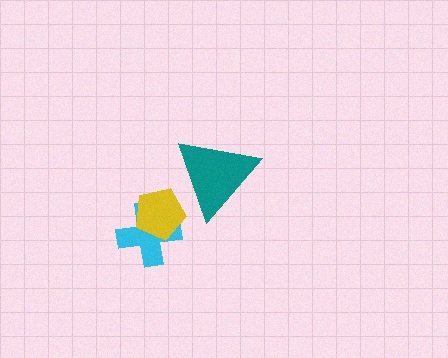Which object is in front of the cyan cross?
The yellow pentagon is in front of the cyan cross.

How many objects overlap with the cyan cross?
1 object overlaps with the cyan cross.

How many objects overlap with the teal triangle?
1 object overlaps with the teal triangle.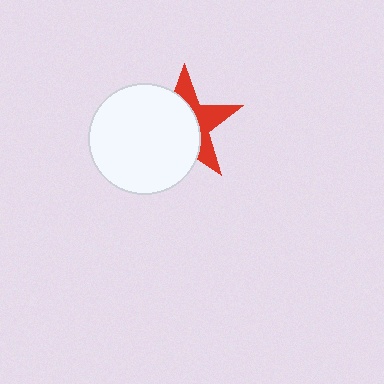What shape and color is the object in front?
The object in front is a white circle.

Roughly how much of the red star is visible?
A small part of it is visible (roughly 39%).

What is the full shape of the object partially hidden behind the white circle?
The partially hidden object is a red star.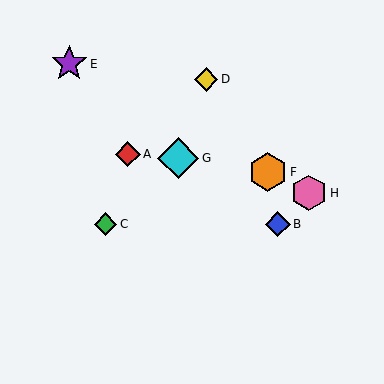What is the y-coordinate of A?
Object A is at y≈154.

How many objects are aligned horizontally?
2 objects (B, C) are aligned horizontally.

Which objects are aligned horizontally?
Objects B, C are aligned horizontally.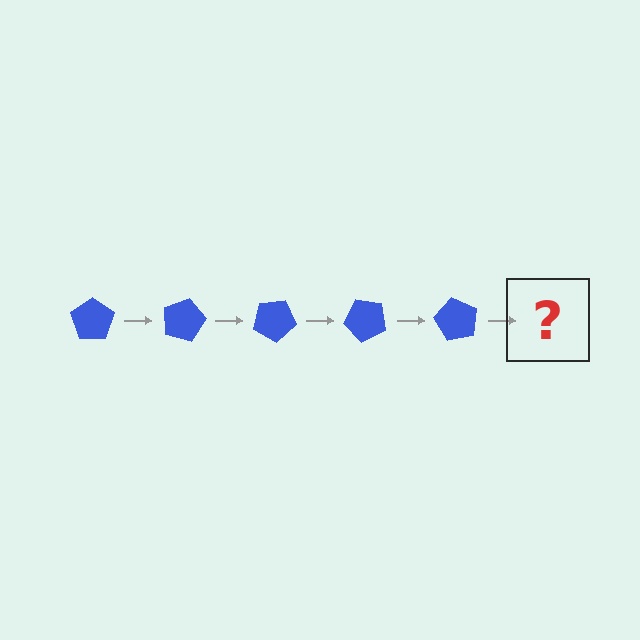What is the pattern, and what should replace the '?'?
The pattern is that the pentagon rotates 15 degrees each step. The '?' should be a blue pentagon rotated 75 degrees.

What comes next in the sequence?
The next element should be a blue pentagon rotated 75 degrees.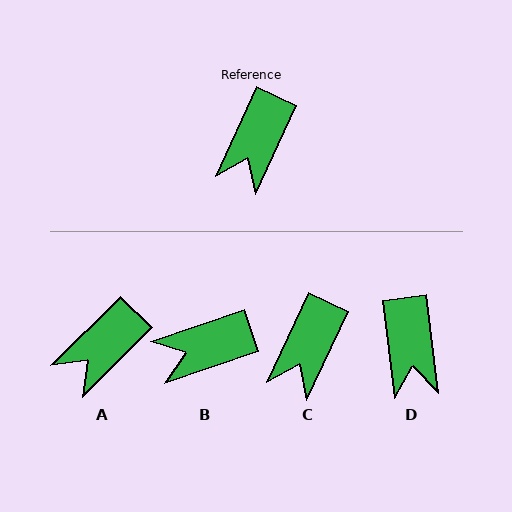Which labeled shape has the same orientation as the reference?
C.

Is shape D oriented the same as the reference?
No, it is off by about 32 degrees.